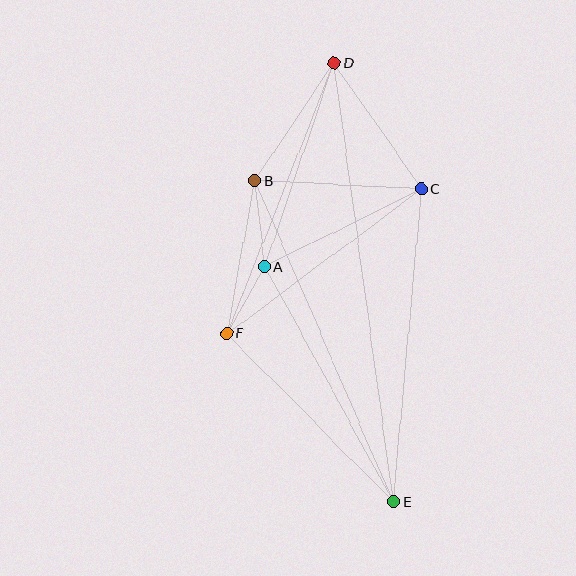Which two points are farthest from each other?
Points D and E are farthest from each other.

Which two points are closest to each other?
Points A and F are closest to each other.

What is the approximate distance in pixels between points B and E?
The distance between B and E is approximately 350 pixels.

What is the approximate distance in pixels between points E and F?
The distance between E and F is approximately 237 pixels.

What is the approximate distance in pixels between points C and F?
The distance between C and F is approximately 243 pixels.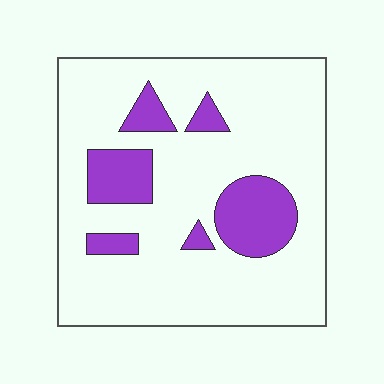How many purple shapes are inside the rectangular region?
6.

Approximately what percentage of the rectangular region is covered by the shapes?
Approximately 20%.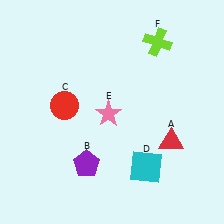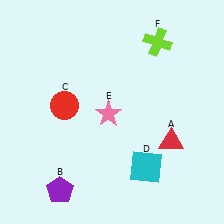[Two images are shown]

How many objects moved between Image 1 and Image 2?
1 object moved between the two images.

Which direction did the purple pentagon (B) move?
The purple pentagon (B) moved left.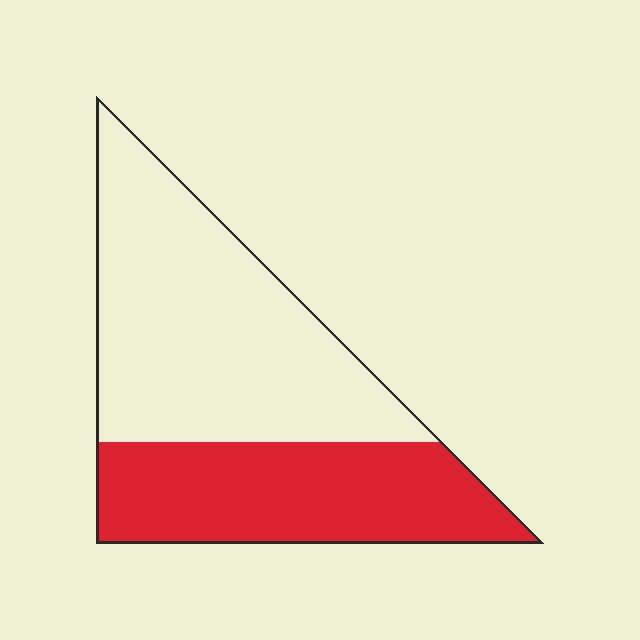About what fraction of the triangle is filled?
About two fifths (2/5).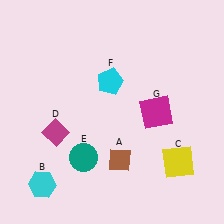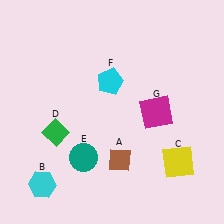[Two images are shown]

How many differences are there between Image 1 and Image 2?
There is 1 difference between the two images.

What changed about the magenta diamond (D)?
In Image 1, D is magenta. In Image 2, it changed to green.